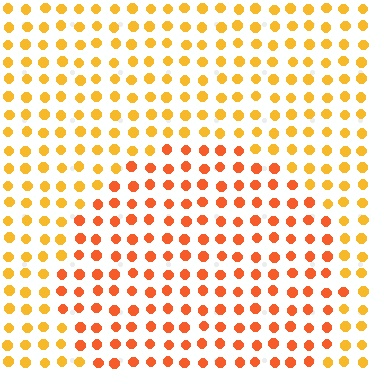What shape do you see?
I see a circle.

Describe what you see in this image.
The image is filled with small yellow elements in a uniform arrangement. A circle-shaped region is visible where the elements are tinted to a slightly different hue, forming a subtle color boundary.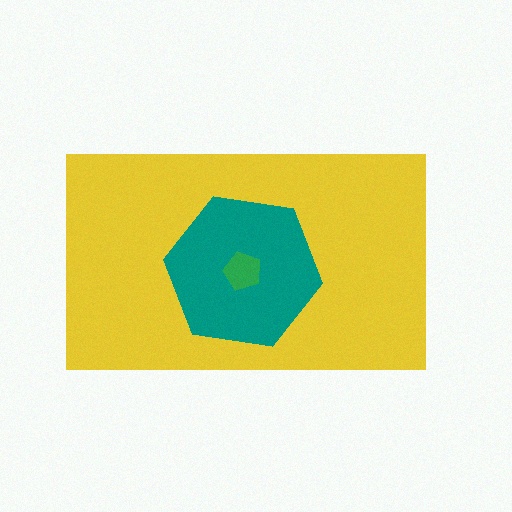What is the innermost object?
The green pentagon.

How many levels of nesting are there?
3.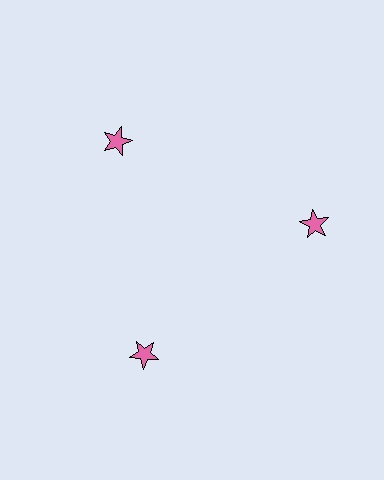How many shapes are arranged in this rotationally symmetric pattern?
There are 3 shapes, arranged in 3 groups of 1.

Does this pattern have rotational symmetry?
Yes, this pattern has 3-fold rotational symmetry. It looks the same after rotating 120 degrees around the center.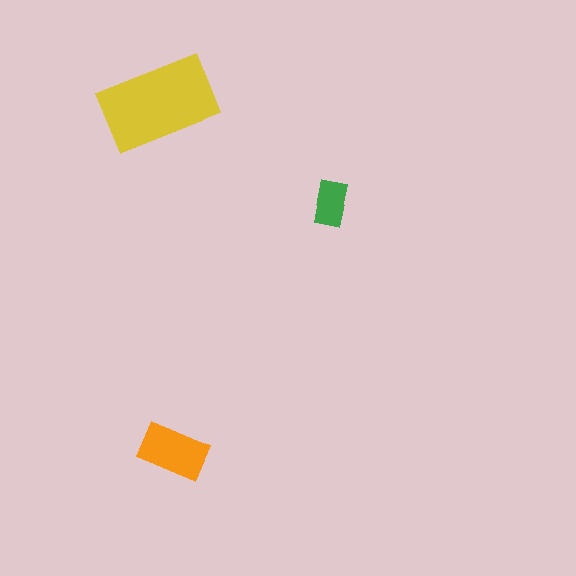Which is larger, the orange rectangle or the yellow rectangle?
The yellow one.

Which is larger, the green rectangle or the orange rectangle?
The orange one.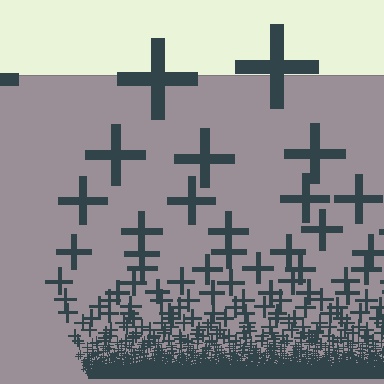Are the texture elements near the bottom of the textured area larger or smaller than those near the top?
Smaller. The gradient is inverted — elements near the bottom are smaller and denser.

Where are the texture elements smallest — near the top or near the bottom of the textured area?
Near the bottom.